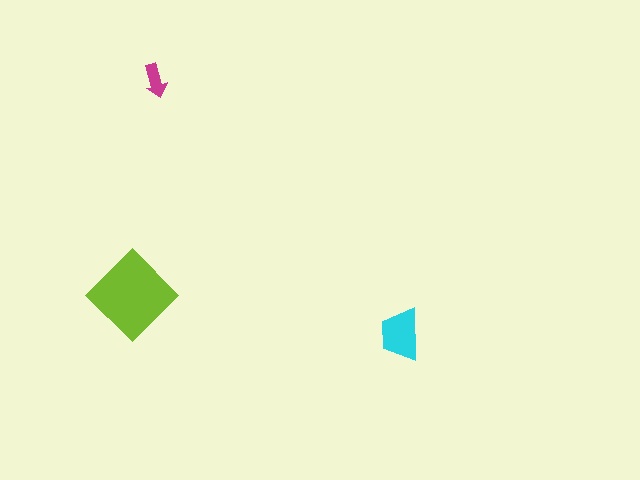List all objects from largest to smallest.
The lime diamond, the cyan trapezoid, the magenta arrow.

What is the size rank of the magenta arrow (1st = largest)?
3rd.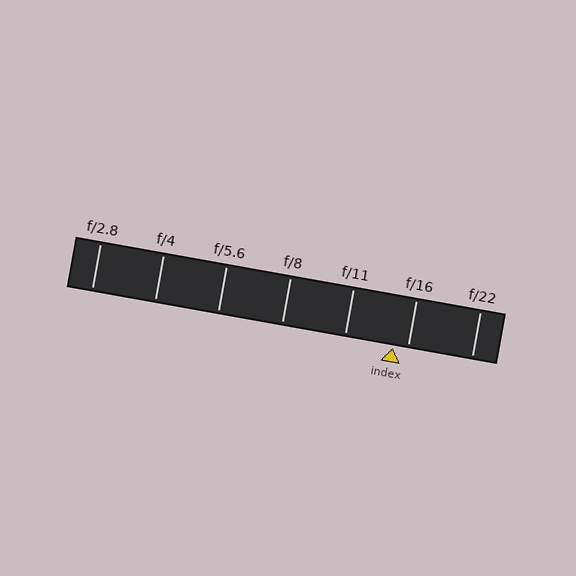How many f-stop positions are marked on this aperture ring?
There are 7 f-stop positions marked.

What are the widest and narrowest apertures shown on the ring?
The widest aperture shown is f/2.8 and the narrowest is f/22.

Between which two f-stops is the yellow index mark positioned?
The index mark is between f/11 and f/16.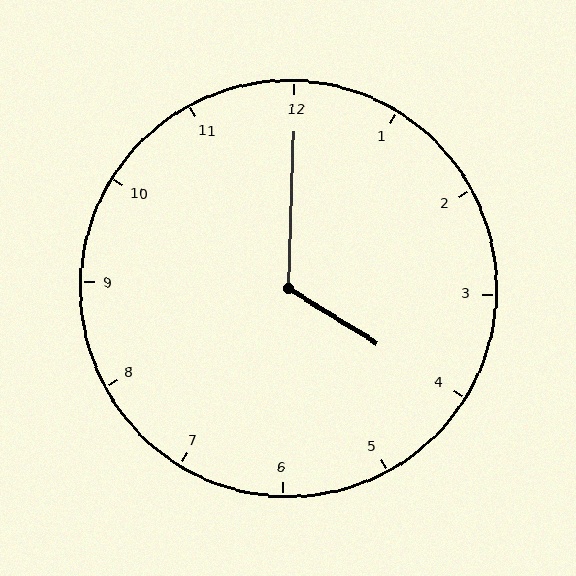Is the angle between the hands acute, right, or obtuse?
It is obtuse.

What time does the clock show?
4:00.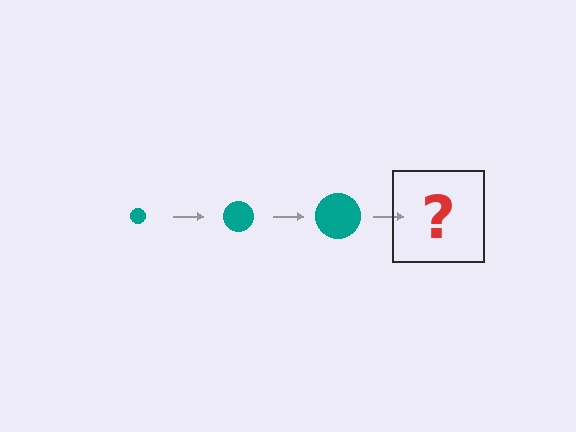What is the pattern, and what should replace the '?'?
The pattern is that the circle gets progressively larger each step. The '?' should be a teal circle, larger than the previous one.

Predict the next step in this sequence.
The next step is a teal circle, larger than the previous one.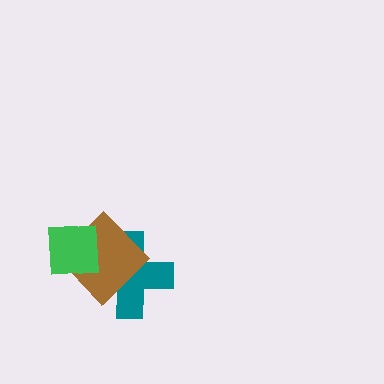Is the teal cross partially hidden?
Yes, it is partially covered by another shape.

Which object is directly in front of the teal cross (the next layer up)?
The brown diamond is directly in front of the teal cross.